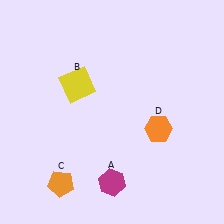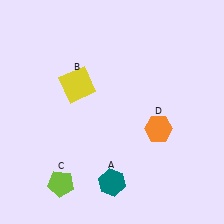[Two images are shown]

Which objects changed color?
A changed from magenta to teal. C changed from orange to lime.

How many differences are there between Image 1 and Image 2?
There are 2 differences between the two images.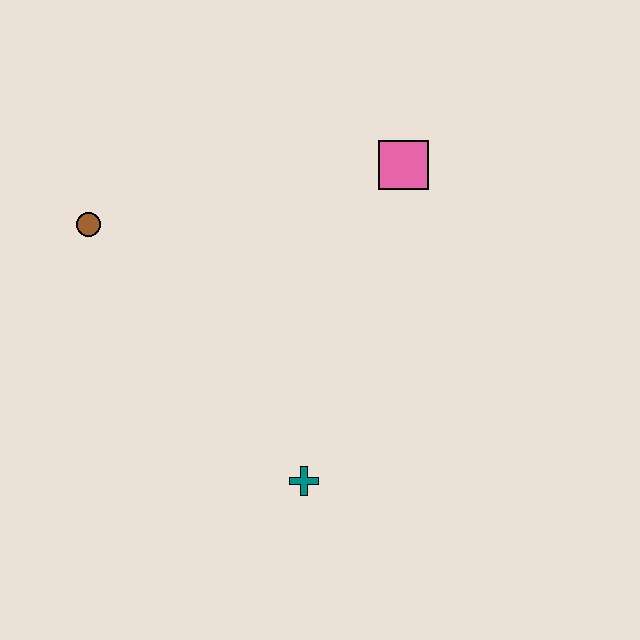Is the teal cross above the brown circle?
No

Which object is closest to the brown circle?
The pink square is closest to the brown circle.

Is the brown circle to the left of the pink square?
Yes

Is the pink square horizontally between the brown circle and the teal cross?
No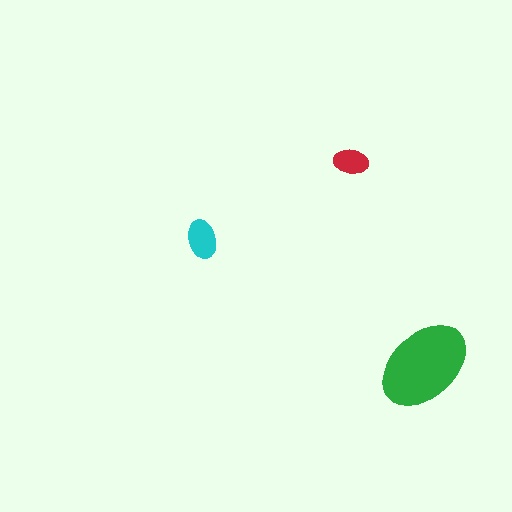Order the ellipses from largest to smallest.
the green one, the cyan one, the red one.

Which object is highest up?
The red ellipse is topmost.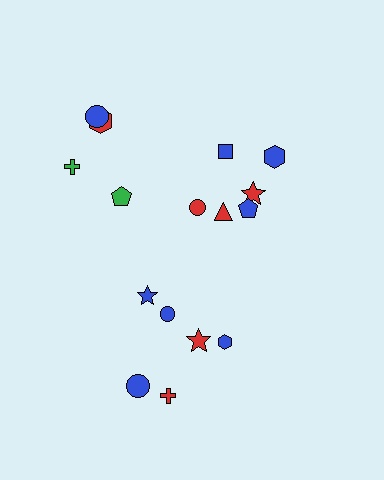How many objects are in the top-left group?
There are 4 objects.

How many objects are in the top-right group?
There are 6 objects.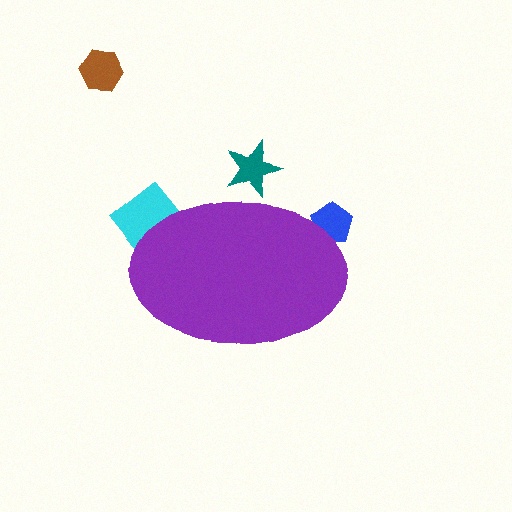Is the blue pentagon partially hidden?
Yes, the blue pentagon is partially hidden behind the purple ellipse.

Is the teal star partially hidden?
Yes, the teal star is partially hidden behind the purple ellipse.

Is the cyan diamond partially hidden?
Yes, the cyan diamond is partially hidden behind the purple ellipse.